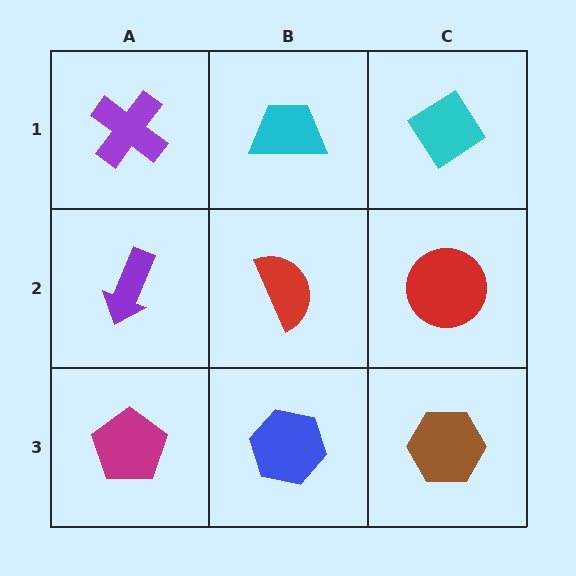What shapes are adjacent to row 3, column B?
A red semicircle (row 2, column B), a magenta pentagon (row 3, column A), a brown hexagon (row 3, column C).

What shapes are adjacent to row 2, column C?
A cyan diamond (row 1, column C), a brown hexagon (row 3, column C), a red semicircle (row 2, column B).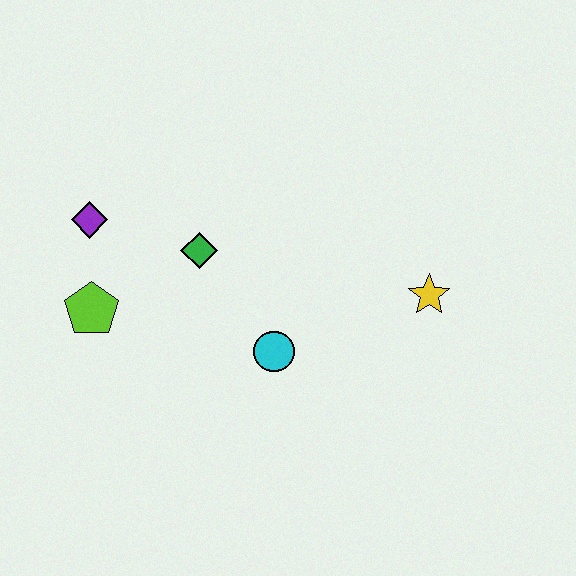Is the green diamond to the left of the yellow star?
Yes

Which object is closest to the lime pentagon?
The purple diamond is closest to the lime pentagon.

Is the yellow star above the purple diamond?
No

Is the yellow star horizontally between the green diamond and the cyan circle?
No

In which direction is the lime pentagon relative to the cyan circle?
The lime pentagon is to the left of the cyan circle.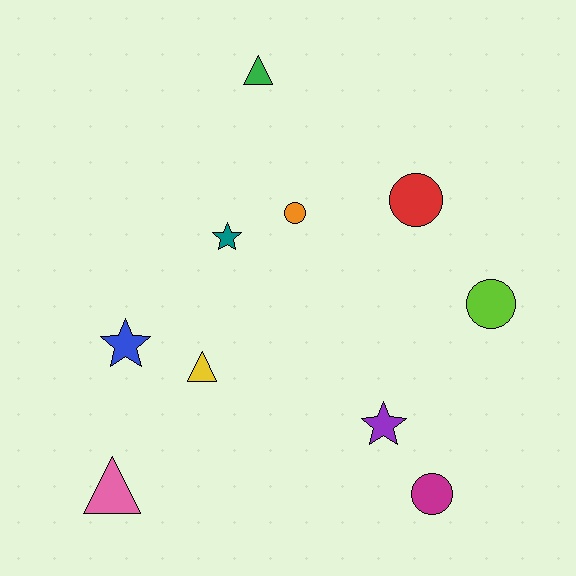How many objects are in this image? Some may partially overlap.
There are 10 objects.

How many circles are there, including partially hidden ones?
There are 4 circles.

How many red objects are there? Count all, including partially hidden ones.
There is 1 red object.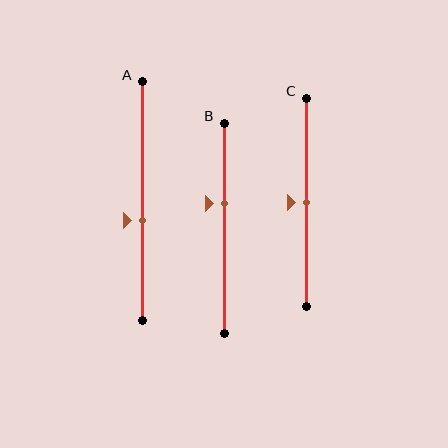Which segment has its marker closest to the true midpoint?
Segment C has its marker closest to the true midpoint.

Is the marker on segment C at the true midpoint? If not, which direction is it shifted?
Yes, the marker on segment C is at the true midpoint.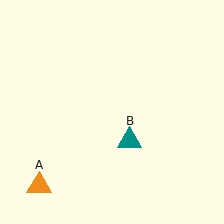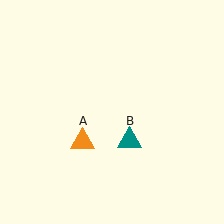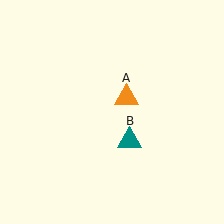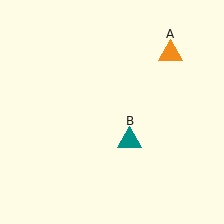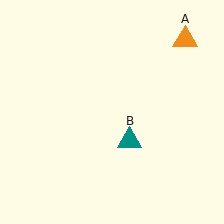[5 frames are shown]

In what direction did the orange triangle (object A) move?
The orange triangle (object A) moved up and to the right.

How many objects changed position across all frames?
1 object changed position: orange triangle (object A).